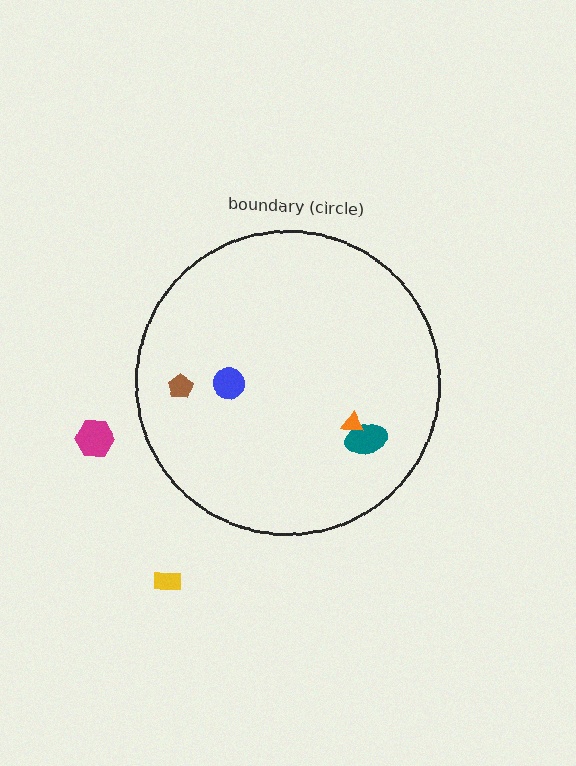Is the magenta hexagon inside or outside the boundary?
Outside.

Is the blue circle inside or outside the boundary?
Inside.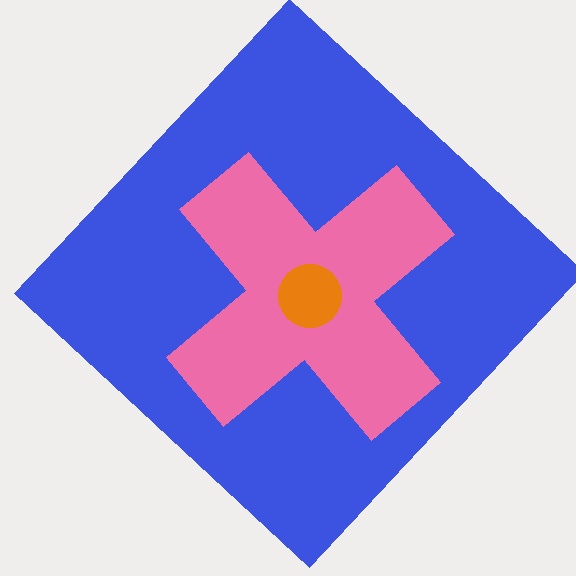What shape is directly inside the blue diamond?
The pink cross.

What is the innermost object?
The orange circle.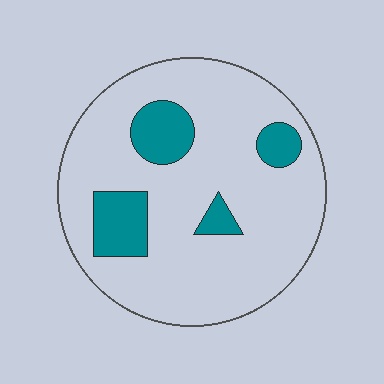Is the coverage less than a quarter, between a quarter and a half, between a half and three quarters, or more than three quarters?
Less than a quarter.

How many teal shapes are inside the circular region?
4.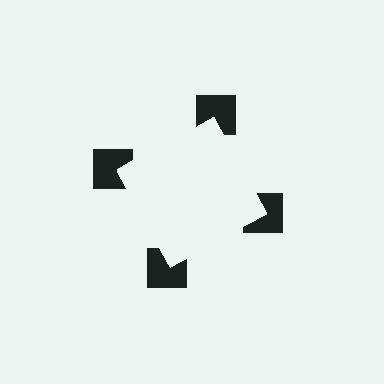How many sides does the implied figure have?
4 sides.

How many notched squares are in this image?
There are 4 — one at each vertex of the illusory square.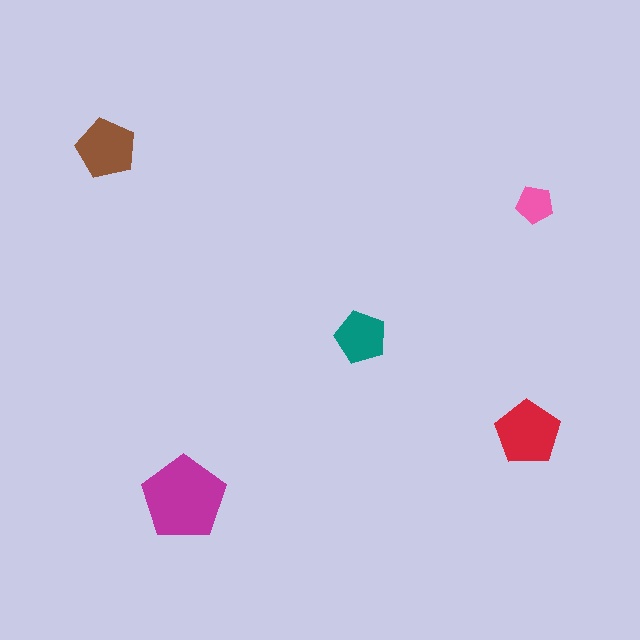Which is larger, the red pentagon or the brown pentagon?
The red one.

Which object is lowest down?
The magenta pentagon is bottommost.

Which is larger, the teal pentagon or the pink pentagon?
The teal one.